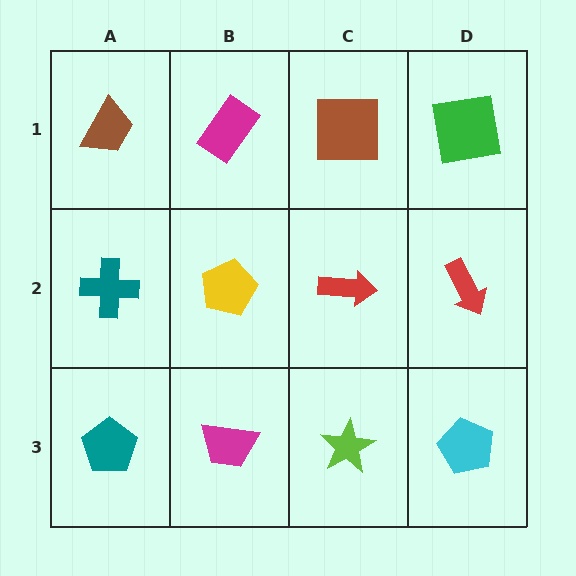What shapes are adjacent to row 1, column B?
A yellow pentagon (row 2, column B), a brown trapezoid (row 1, column A), a brown square (row 1, column C).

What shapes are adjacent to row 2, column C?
A brown square (row 1, column C), a lime star (row 3, column C), a yellow pentagon (row 2, column B), a red arrow (row 2, column D).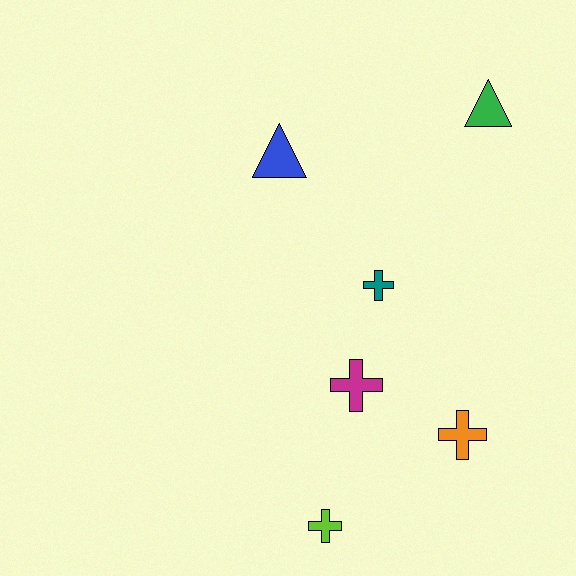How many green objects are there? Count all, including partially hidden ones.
There is 1 green object.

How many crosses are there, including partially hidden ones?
There are 4 crosses.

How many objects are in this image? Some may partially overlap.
There are 6 objects.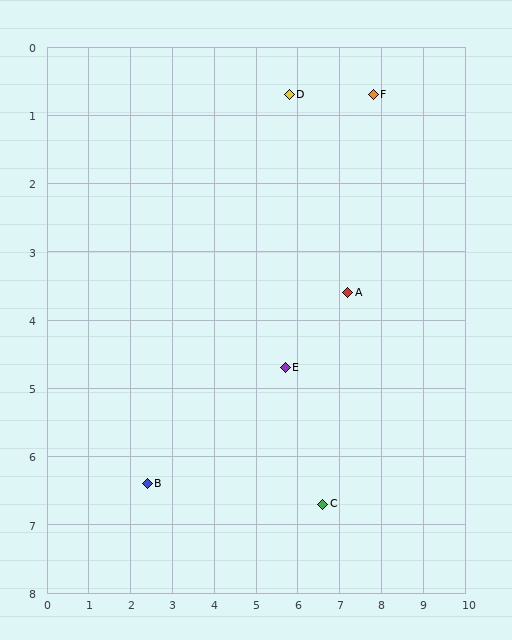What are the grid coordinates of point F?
Point F is at approximately (7.8, 0.7).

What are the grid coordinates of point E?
Point E is at approximately (5.7, 4.7).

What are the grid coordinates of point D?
Point D is at approximately (5.8, 0.7).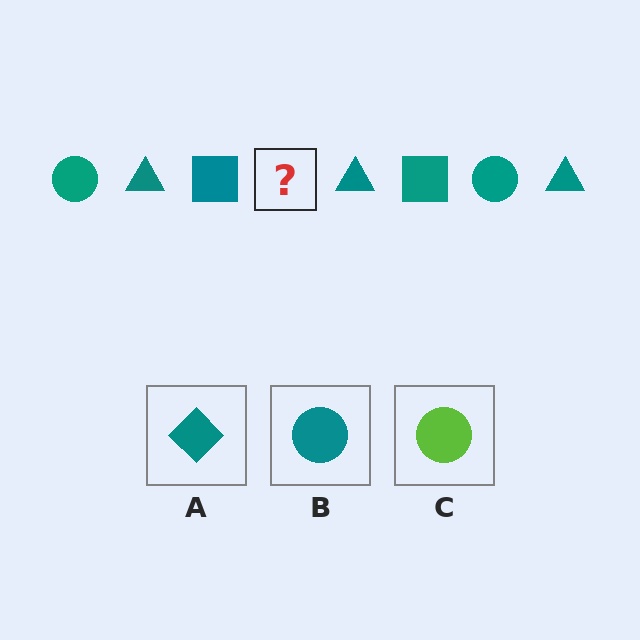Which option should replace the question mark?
Option B.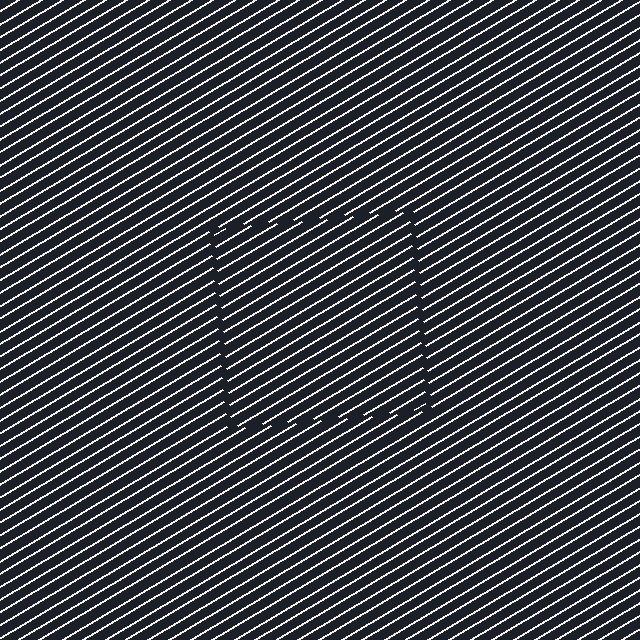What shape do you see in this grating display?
An illusory square. The interior of the shape contains the same grating, shifted by half a period — the contour is defined by the phase discontinuity where line-ends from the inner and outer gratings abut.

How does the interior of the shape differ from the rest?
The interior of the shape contains the same grating, shifted by half a period — the contour is defined by the phase discontinuity where line-ends from the inner and outer gratings abut.